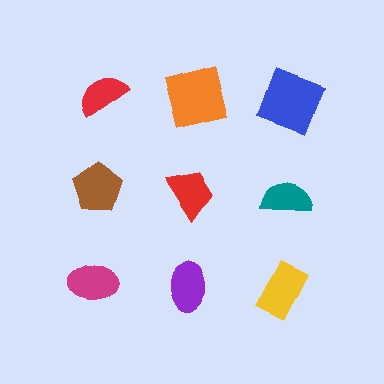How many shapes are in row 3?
3 shapes.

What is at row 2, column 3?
A teal semicircle.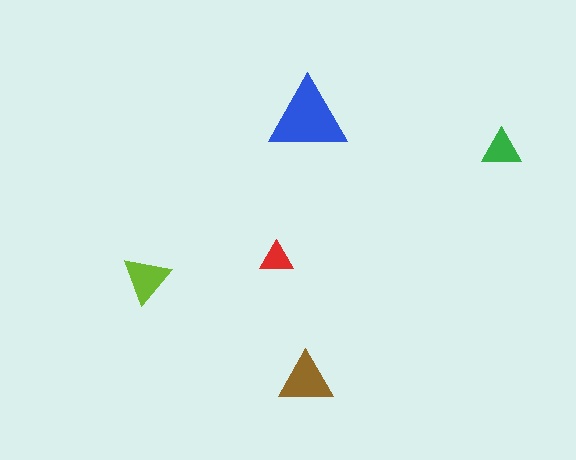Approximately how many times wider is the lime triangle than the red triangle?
About 1.5 times wider.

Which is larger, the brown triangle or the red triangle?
The brown one.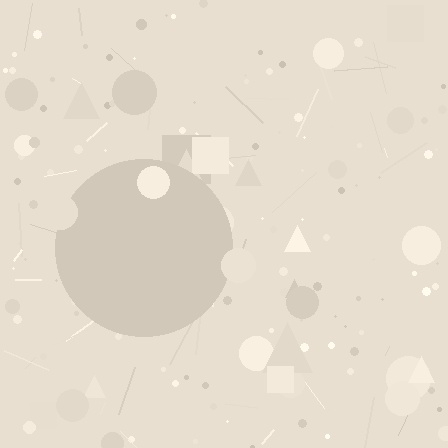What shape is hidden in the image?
A circle is hidden in the image.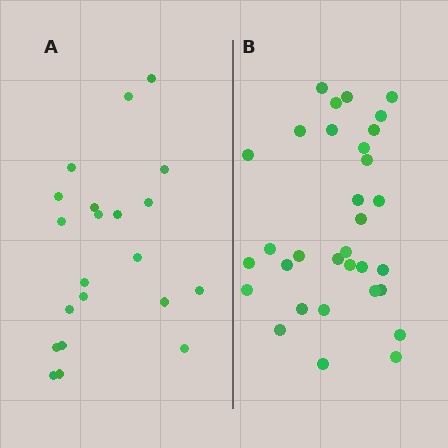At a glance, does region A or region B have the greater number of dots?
Region B (the right region) has more dots.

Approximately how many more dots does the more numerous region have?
Region B has roughly 12 or so more dots than region A.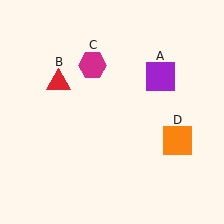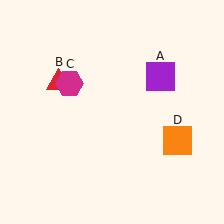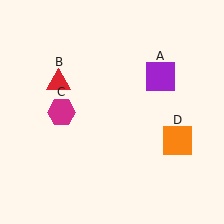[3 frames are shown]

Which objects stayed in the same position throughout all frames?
Purple square (object A) and red triangle (object B) and orange square (object D) remained stationary.